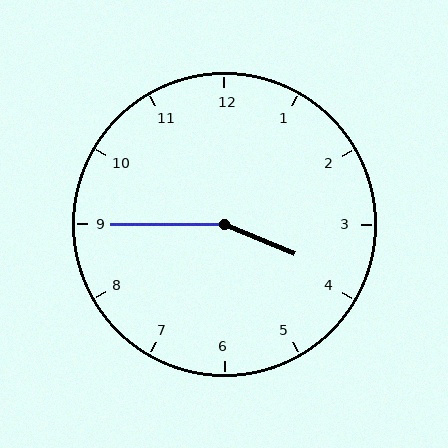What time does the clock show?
3:45.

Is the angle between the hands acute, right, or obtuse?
It is obtuse.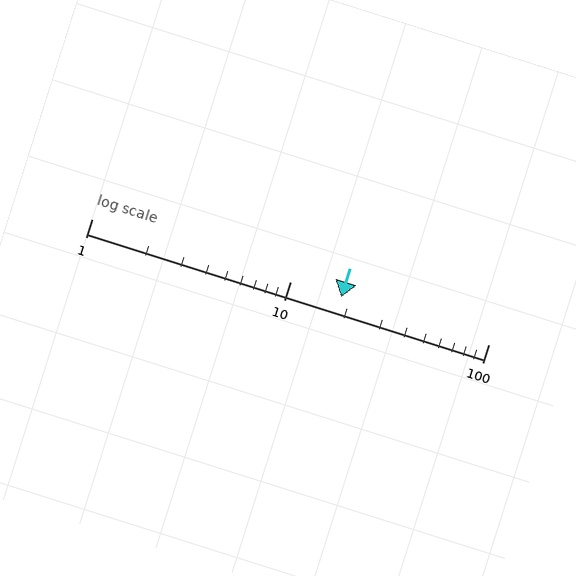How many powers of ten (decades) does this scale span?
The scale spans 2 decades, from 1 to 100.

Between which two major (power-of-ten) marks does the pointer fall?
The pointer is between 10 and 100.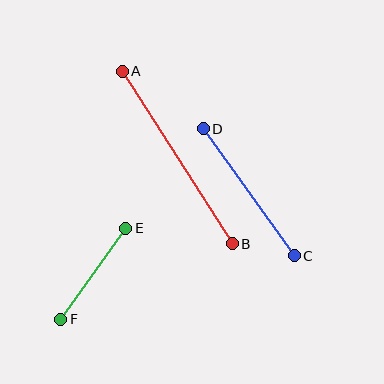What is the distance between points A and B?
The distance is approximately 205 pixels.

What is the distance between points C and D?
The distance is approximately 156 pixels.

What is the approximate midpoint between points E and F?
The midpoint is at approximately (93, 274) pixels.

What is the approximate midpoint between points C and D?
The midpoint is at approximately (249, 192) pixels.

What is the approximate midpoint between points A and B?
The midpoint is at approximately (177, 157) pixels.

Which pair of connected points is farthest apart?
Points A and B are farthest apart.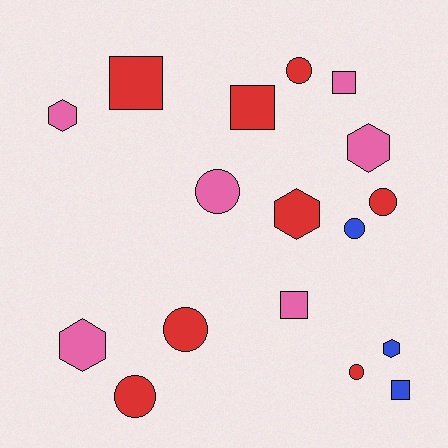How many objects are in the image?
There are 17 objects.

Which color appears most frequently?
Red, with 8 objects.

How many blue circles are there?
There is 1 blue circle.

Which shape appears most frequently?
Circle, with 7 objects.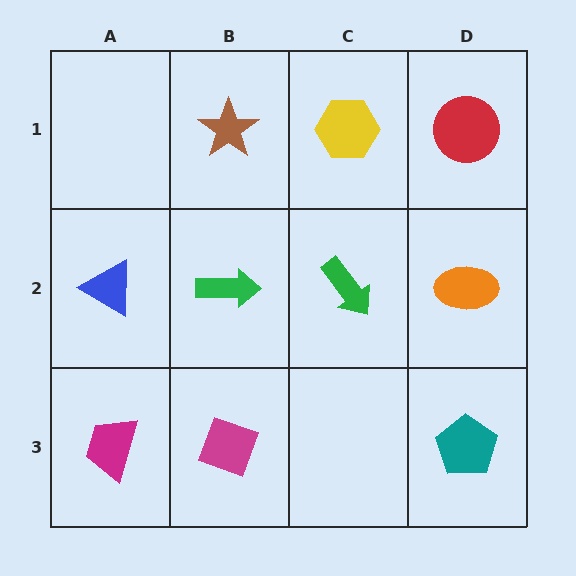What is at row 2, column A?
A blue triangle.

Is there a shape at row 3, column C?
No, that cell is empty.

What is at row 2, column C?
A green arrow.